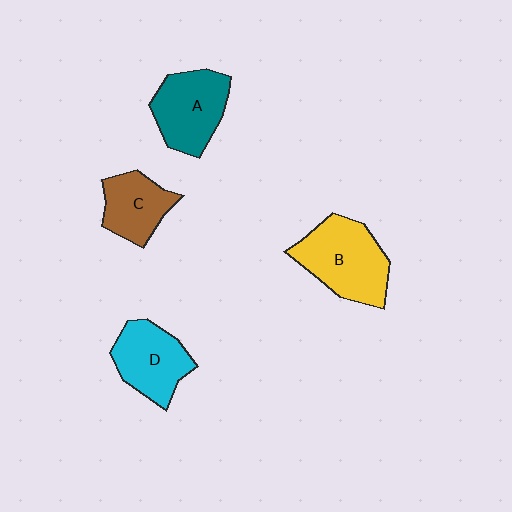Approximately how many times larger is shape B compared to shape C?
Approximately 1.5 times.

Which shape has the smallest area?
Shape C (brown).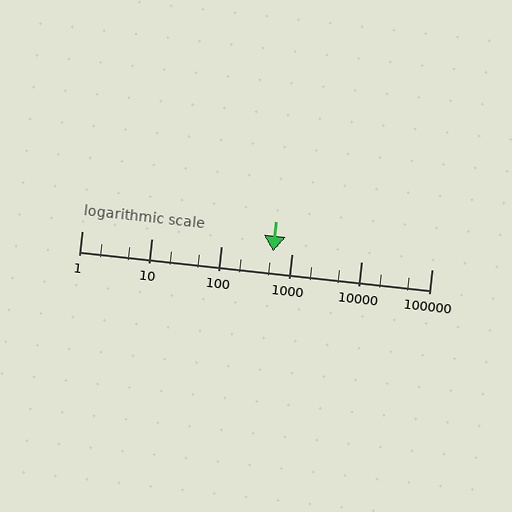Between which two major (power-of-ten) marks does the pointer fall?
The pointer is between 100 and 1000.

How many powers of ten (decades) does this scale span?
The scale spans 5 decades, from 1 to 100000.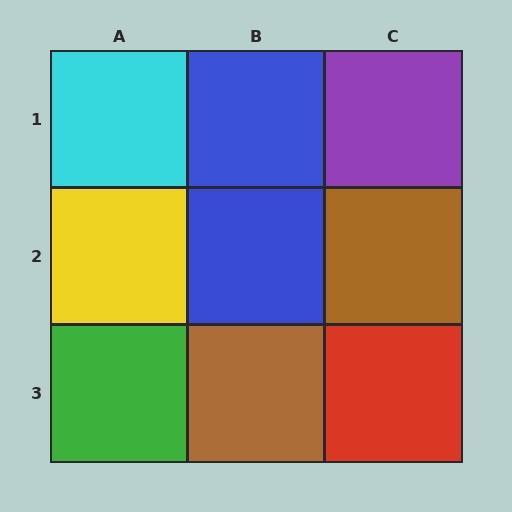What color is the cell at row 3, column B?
Brown.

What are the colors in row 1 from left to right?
Cyan, blue, purple.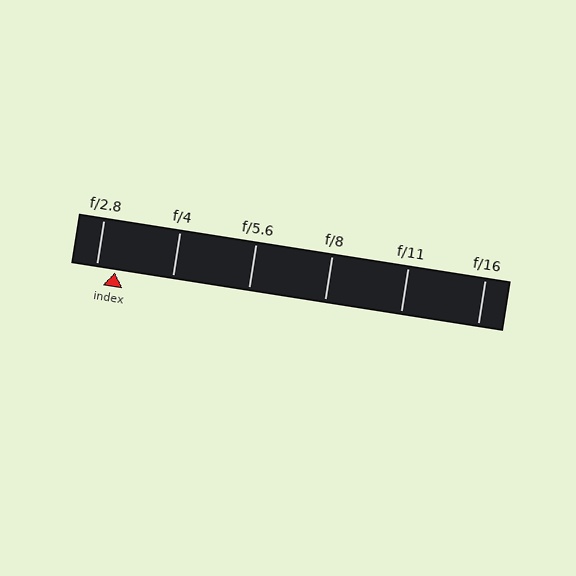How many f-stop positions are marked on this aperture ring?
There are 6 f-stop positions marked.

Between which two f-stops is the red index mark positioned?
The index mark is between f/2.8 and f/4.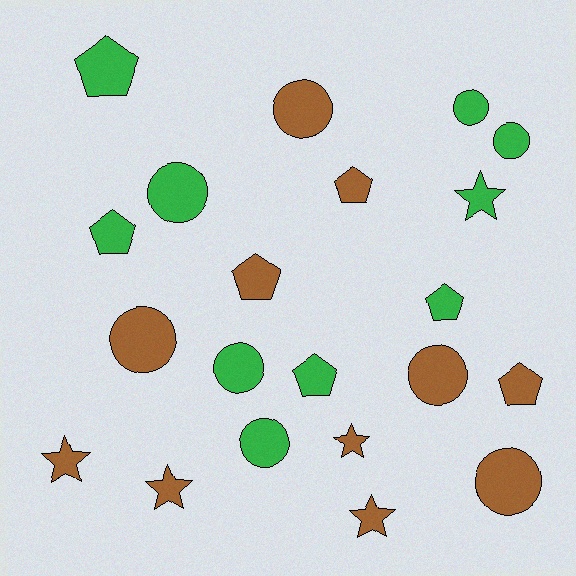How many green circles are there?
There are 5 green circles.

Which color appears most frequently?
Brown, with 11 objects.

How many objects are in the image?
There are 21 objects.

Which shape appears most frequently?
Circle, with 9 objects.